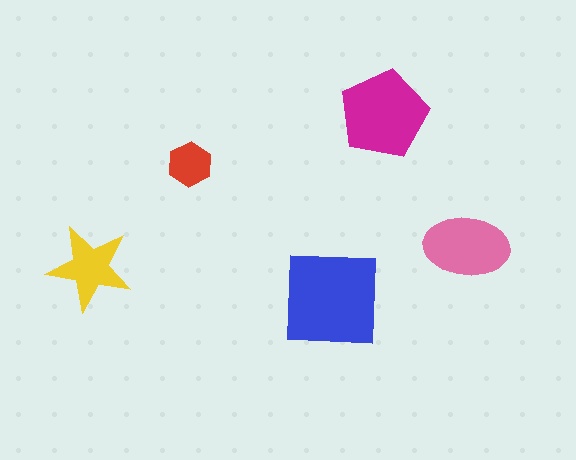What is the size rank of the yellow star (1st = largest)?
4th.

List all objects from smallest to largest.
The red hexagon, the yellow star, the pink ellipse, the magenta pentagon, the blue square.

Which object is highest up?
The magenta pentagon is topmost.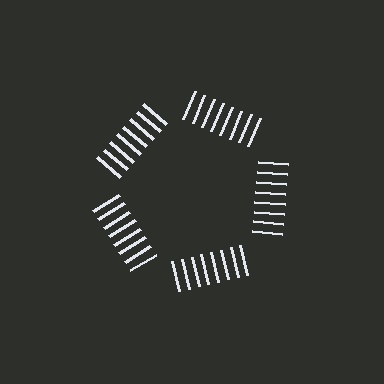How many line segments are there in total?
40 — 8 along each of the 5 edges.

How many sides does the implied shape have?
5 sides — the line-ends trace a pentagon.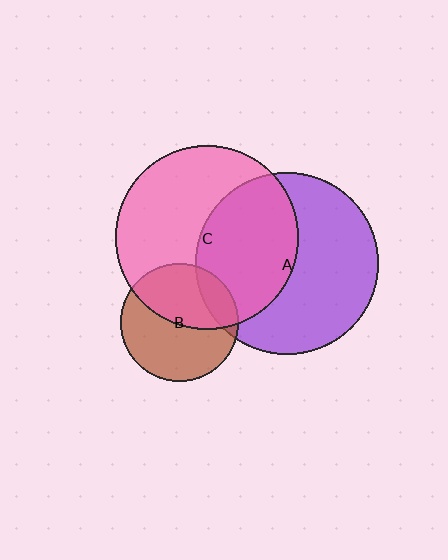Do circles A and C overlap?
Yes.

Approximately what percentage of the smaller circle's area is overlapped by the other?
Approximately 45%.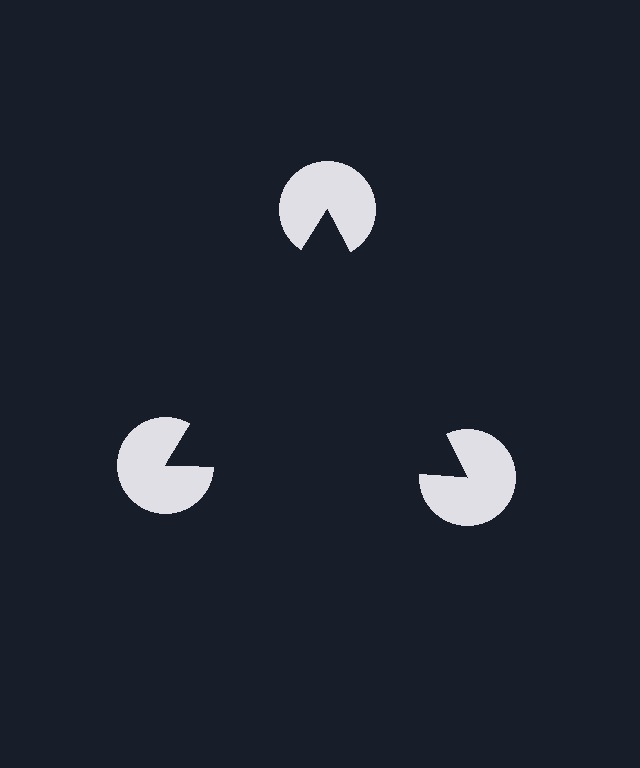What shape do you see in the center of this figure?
An illusory triangle — its edges are inferred from the aligned wedge cuts in the pac-man discs, not physically drawn.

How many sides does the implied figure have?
3 sides.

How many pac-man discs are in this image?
There are 3 — one at each vertex of the illusory triangle.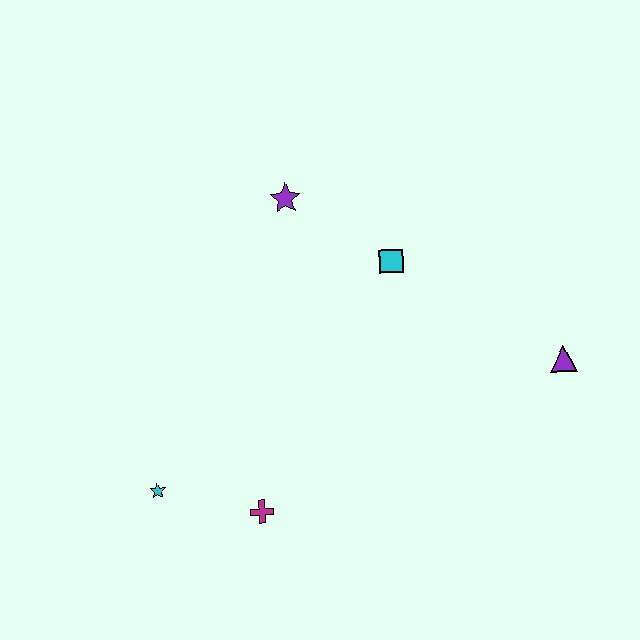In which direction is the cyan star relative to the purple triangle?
The cyan star is to the left of the purple triangle.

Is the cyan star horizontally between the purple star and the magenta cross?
No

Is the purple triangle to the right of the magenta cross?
Yes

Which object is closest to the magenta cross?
The cyan star is closest to the magenta cross.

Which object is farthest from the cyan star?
The purple triangle is farthest from the cyan star.